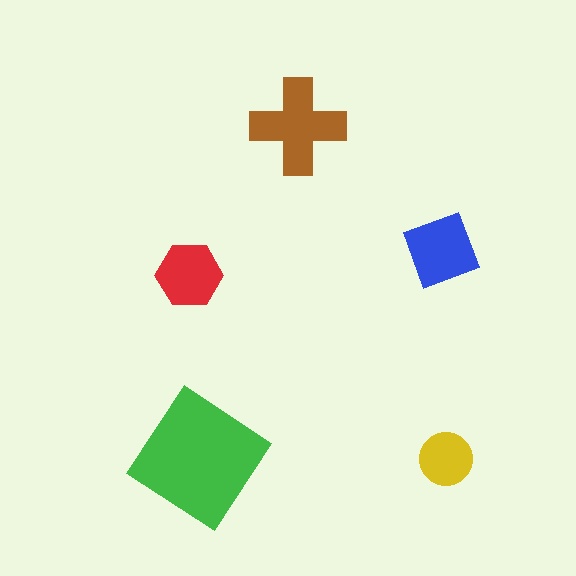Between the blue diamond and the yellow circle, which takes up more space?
The blue diamond.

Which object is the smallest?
The yellow circle.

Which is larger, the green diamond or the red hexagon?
The green diamond.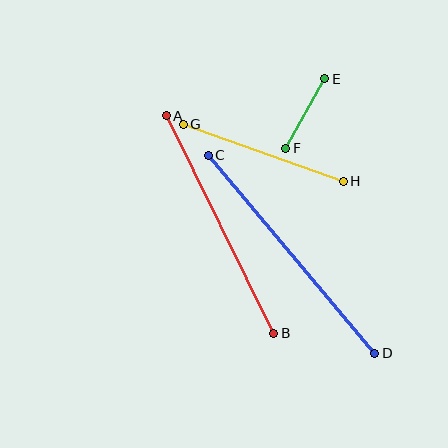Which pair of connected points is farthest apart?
Points C and D are farthest apart.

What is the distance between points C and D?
The distance is approximately 259 pixels.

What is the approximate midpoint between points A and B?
The midpoint is at approximately (220, 225) pixels.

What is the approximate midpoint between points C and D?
The midpoint is at approximately (291, 254) pixels.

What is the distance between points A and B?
The distance is approximately 243 pixels.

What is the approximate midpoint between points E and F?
The midpoint is at approximately (305, 114) pixels.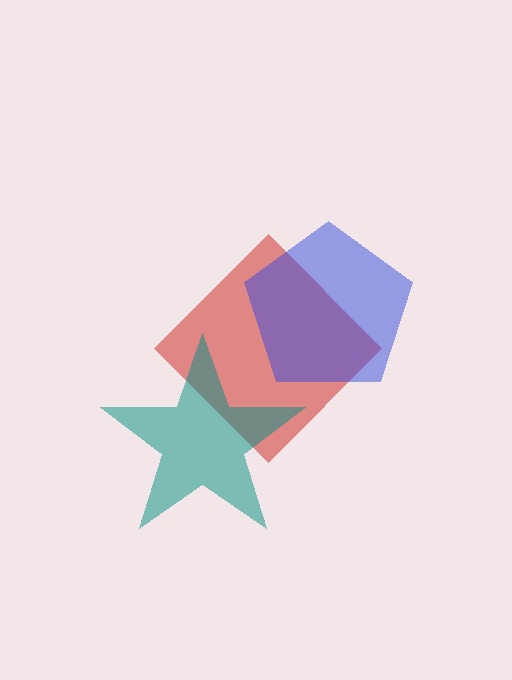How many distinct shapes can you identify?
There are 3 distinct shapes: a red diamond, a blue pentagon, a teal star.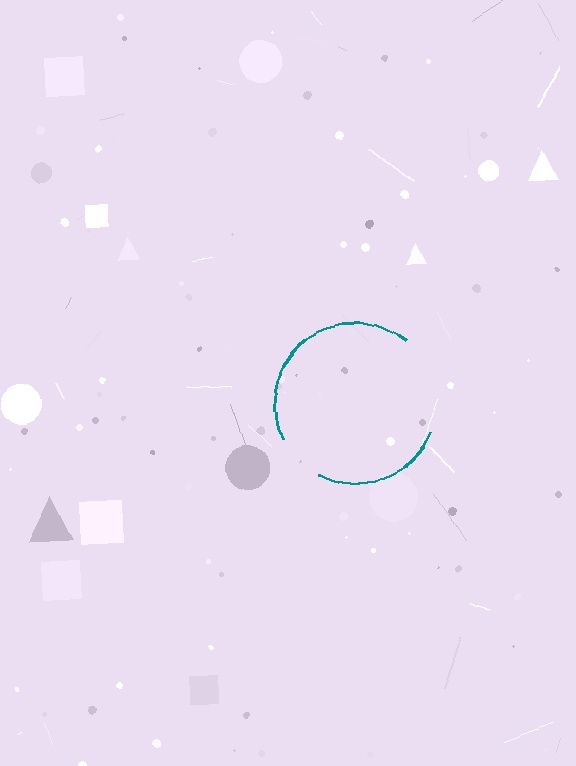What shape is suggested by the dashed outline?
The dashed outline suggests a circle.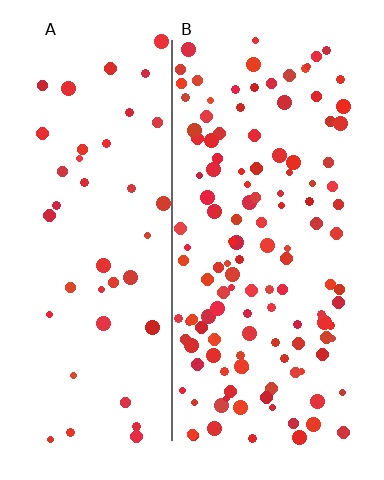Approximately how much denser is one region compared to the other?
Approximately 3.0× — region B over region A.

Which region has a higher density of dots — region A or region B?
B (the right).